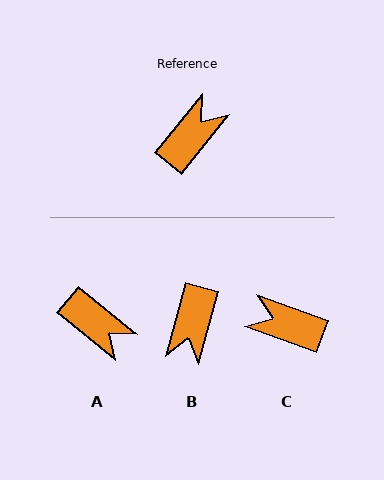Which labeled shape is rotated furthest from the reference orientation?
B, about 156 degrees away.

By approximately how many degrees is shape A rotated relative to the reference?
Approximately 90 degrees clockwise.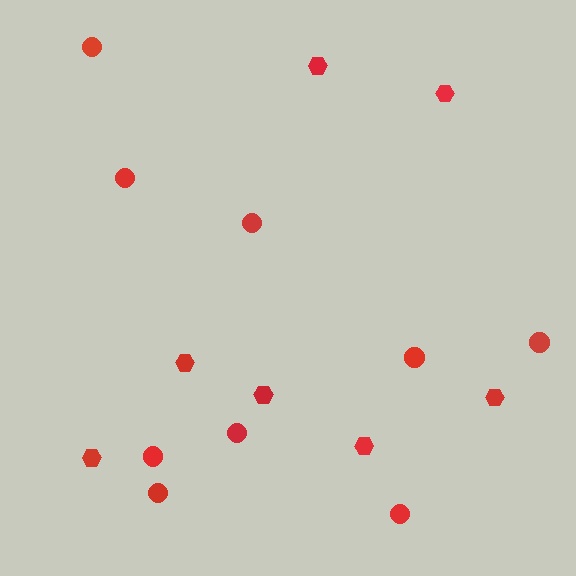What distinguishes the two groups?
There are 2 groups: one group of hexagons (7) and one group of circles (9).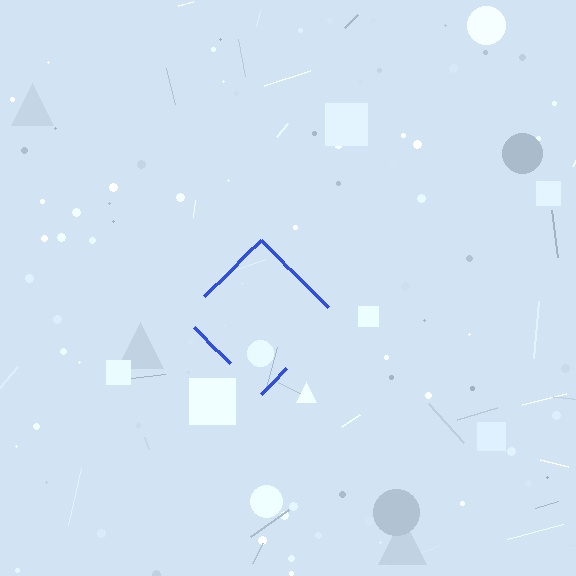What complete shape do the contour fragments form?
The contour fragments form a diamond.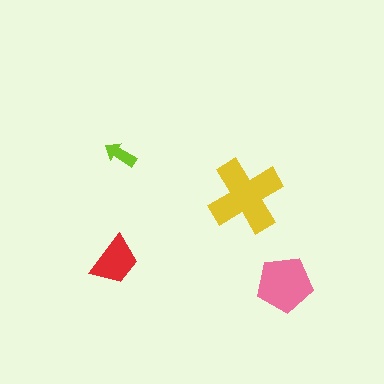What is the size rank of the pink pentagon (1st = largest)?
2nd.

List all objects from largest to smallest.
The yellow cross, the pink pentagon, the red trapezoid, the lime arrow.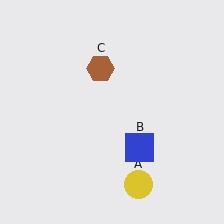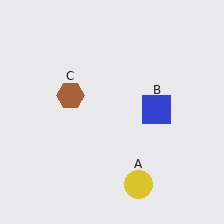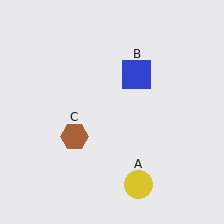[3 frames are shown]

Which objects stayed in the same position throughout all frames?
Yellow circle (object A) remained stationary.